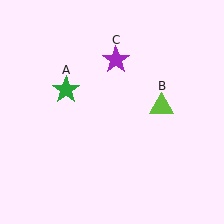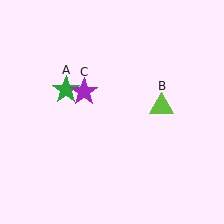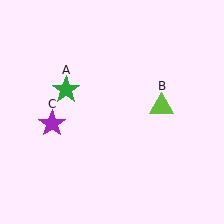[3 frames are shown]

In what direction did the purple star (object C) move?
The purple star (object C) moved down and to the left.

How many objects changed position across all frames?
1 object changed position: purple star (object C).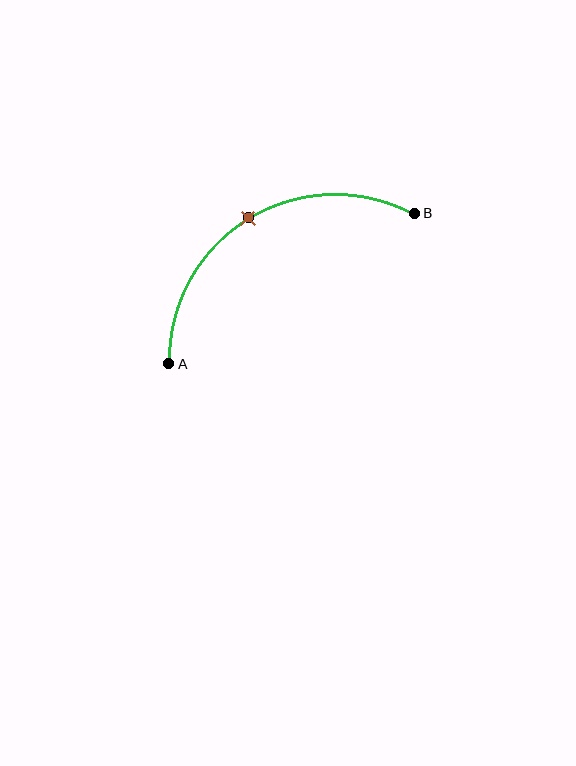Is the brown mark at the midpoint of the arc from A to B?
Yes. The brown mark lies on the arc at equal arc-length from both A and B — it is the arc midpoint.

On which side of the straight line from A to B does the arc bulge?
The arc bulges above the straight line connecting A and B.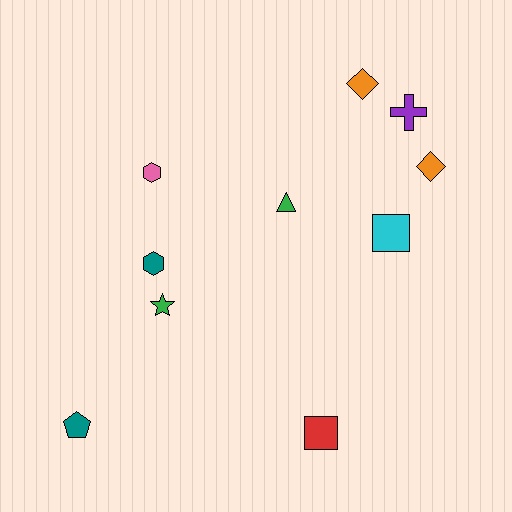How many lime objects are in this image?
There are no lime objects.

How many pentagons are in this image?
There is 1 pentagon.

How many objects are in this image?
There are 10 objects.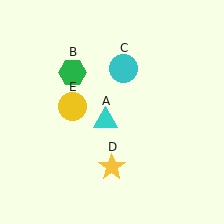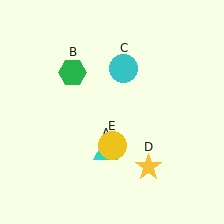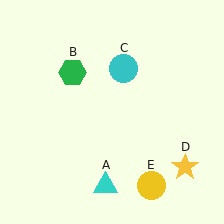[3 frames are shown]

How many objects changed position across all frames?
3 objects changed position: cyan triangle (object A), yellow star (object D), yellow circle (object E).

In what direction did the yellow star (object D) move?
The yellow star (object D) moved right.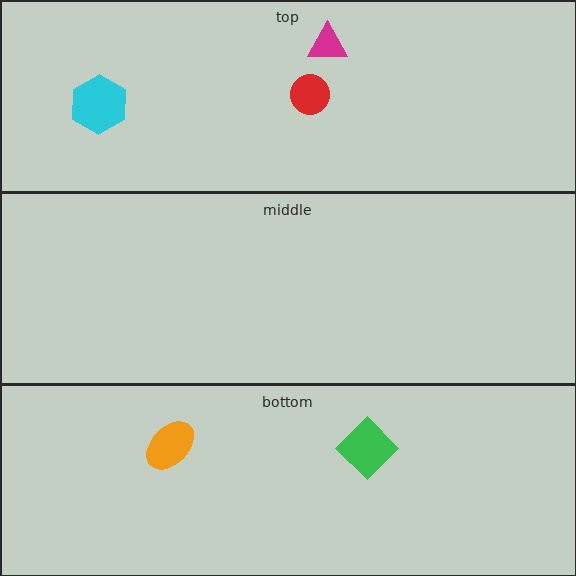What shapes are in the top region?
The magenta triangle, the cyan hexagon, the red circle.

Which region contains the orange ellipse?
The bottom region.